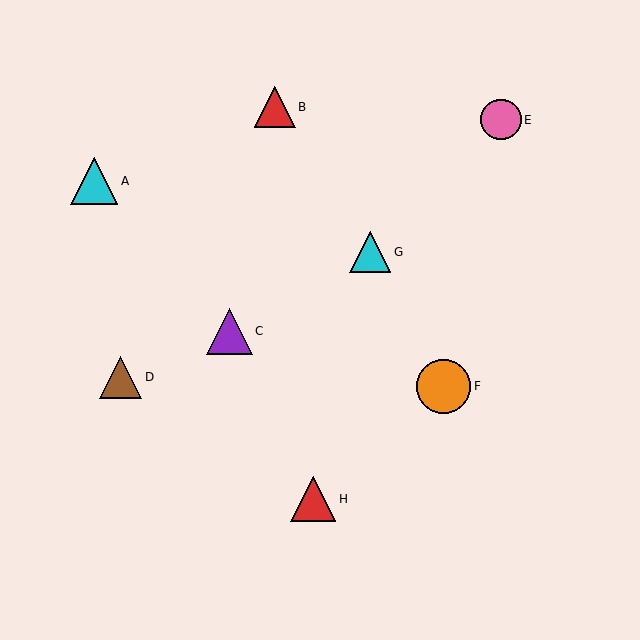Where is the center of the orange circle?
The center of the orange circle is at (444, 386).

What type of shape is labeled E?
Shape E is a pink circle.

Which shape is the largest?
The orange circle (labeled F) is the largest.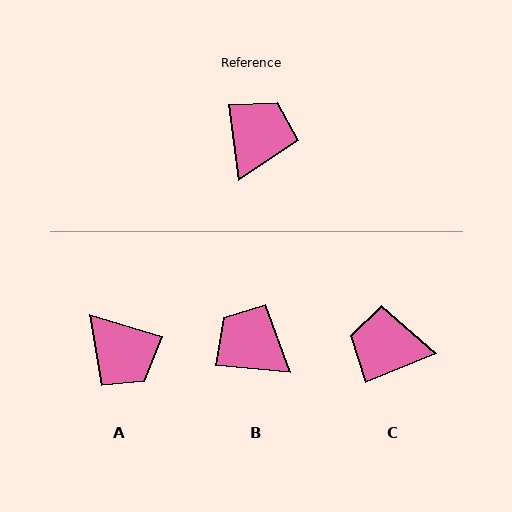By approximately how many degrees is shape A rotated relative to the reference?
Approximately 114 degrees clockwise.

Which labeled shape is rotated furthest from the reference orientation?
A, about 114 degrees away.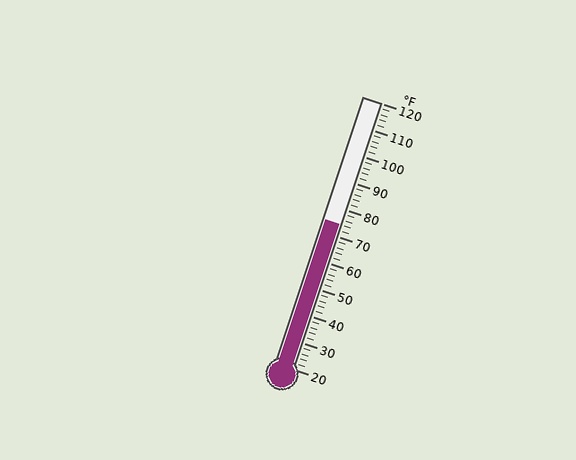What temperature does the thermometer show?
The thermometer shows approximately 74°F.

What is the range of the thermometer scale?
The thermometer scale ranges from 20°F to 120°F.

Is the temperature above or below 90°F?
The temperature is below 90°F.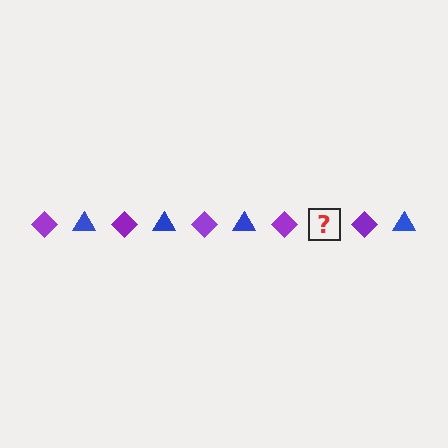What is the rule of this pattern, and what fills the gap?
The rule is that the pattern alternates between purple diamond and blue triangle. The gap should be filled with a blue triangle.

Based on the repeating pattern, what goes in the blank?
The blank should be a blue triangle.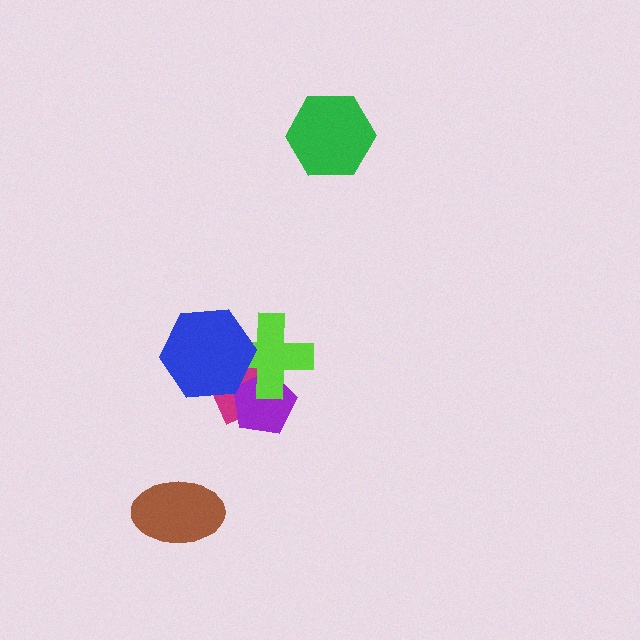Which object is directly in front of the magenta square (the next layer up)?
The purple pentagon is directly in front of the magenta square.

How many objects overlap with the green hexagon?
0 objects overlap with the green hexagon.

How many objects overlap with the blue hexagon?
2 objects overlap with the blue hexagon.